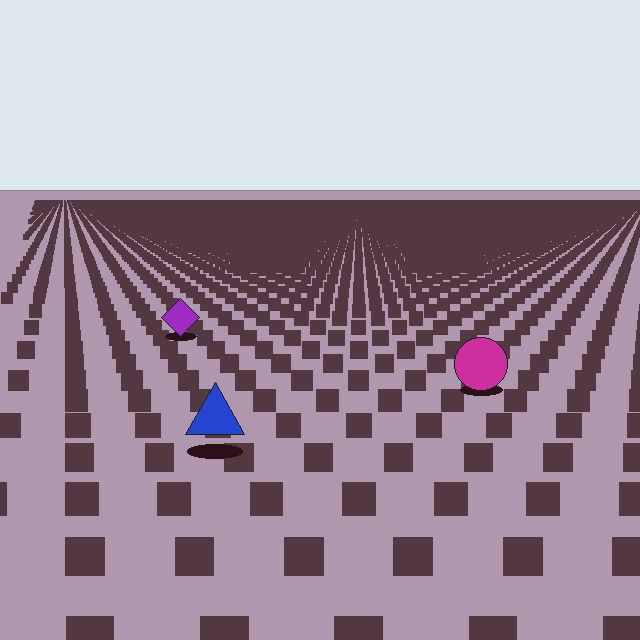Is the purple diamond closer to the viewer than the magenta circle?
No. The magenta circle is closer — you can tell from the texture gradient: the ground texture is coarser near it.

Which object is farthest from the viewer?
The purple diamond is farthest from the viewer. It appears smaller and the ground texture around it is denser.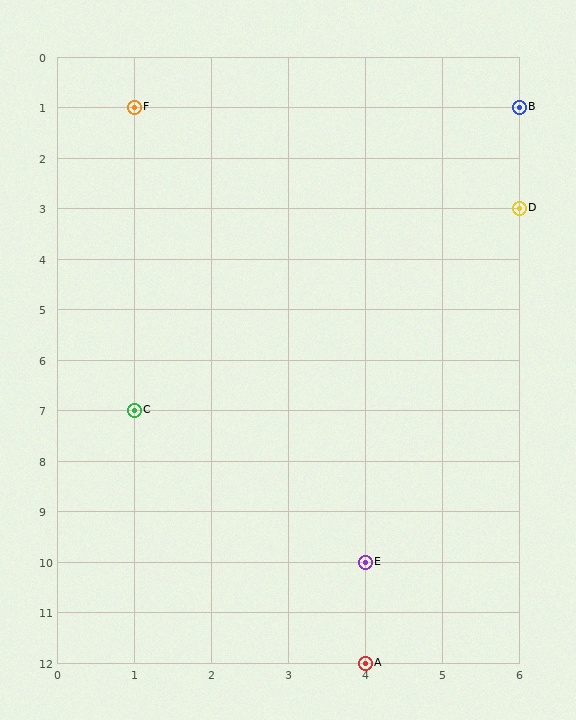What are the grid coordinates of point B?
Point B is at grid coordinates (6, 1).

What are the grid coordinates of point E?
Point E is at grid coordinates (4, 10).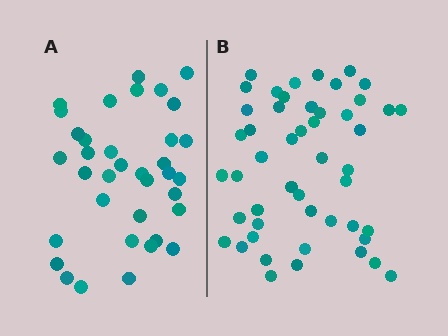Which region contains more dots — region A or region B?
Region B (the right region) has more dots.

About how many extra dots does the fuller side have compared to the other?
Region B has approximately 15 more dots than region A.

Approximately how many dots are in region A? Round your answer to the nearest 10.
About 40 dots. (The exact count is 36, which rounds to 40.)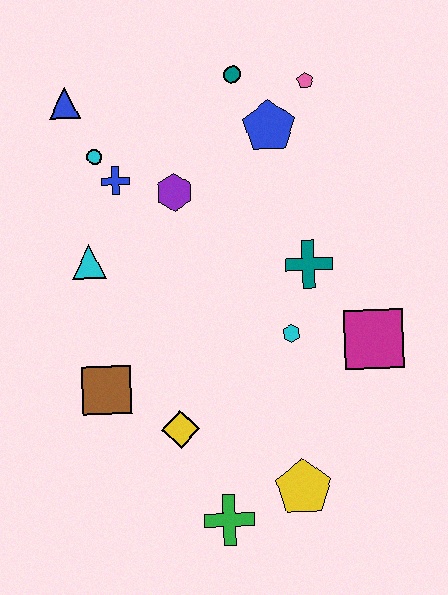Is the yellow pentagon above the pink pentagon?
No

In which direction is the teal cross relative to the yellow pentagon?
The teal cross is above the yellow pentagon.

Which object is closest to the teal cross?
The cyan hexagon is closest to the teal cross.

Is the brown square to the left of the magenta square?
Yes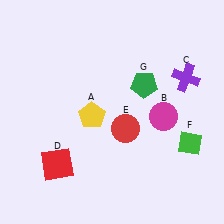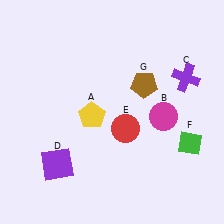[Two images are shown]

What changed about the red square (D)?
In Image 1, D is red. In Image 2, it changed to purple.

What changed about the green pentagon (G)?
In Image 1, G is green. In Image 2, it changed to brown.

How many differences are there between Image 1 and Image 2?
There are 2 differences between the two images.